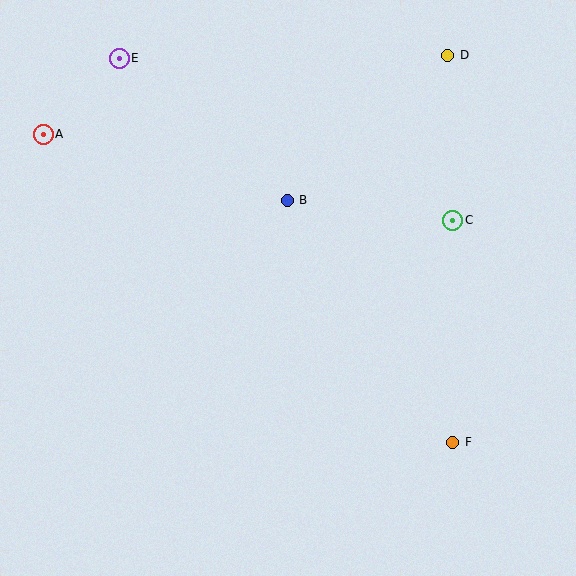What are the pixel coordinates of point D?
Point D is at (448, 55).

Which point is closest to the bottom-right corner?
Point F is closest to the bottom-right corner.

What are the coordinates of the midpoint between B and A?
The midpoint between B and A is at (165, 167).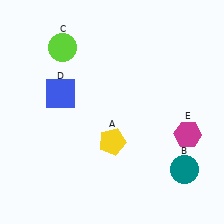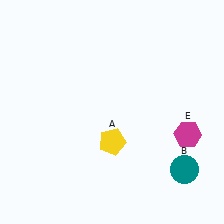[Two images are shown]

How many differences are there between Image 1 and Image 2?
There are 2 differences between the two images.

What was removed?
The lime circle (C), the blue square (D) were removed in Image 2.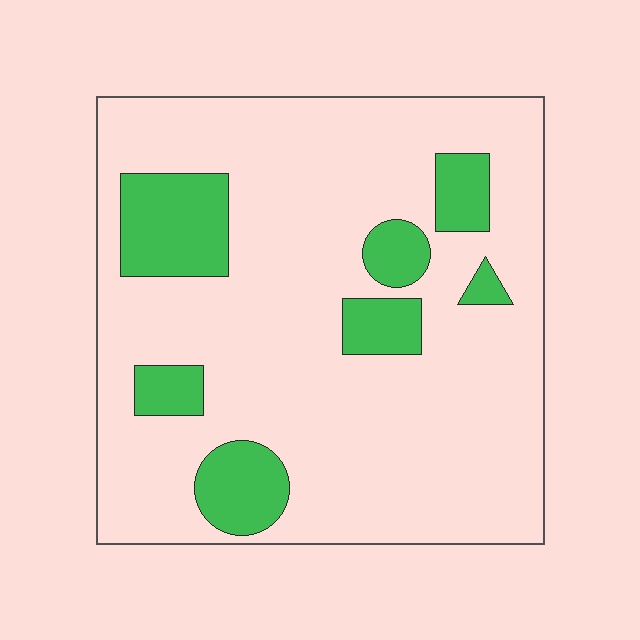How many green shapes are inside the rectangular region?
7.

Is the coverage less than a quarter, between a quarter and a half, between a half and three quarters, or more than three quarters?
Less than a quarter.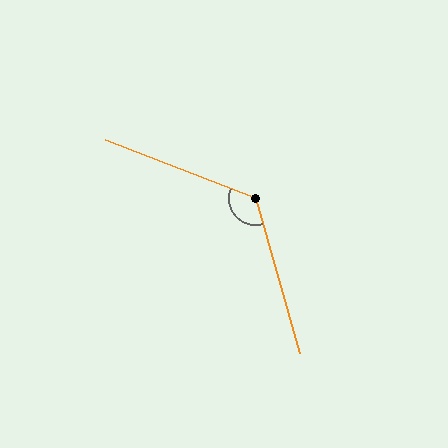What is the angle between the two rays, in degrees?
Approximately 127 degrees.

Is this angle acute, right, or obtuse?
It is obtuse.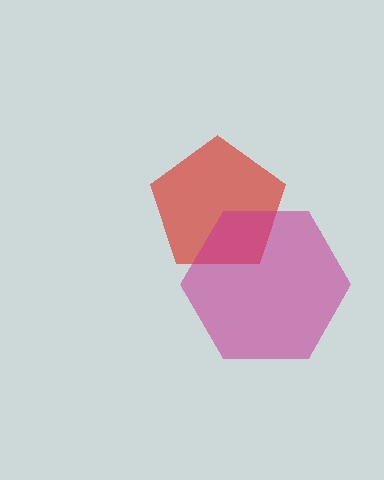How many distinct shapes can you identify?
There are 2 distinct shapes: a red pentagon, a magenta hexagon.